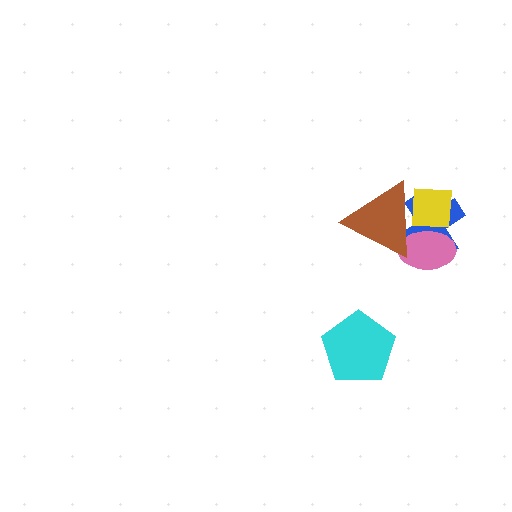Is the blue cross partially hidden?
Yes, it is partially covered by another shape.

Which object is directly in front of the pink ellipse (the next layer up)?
The yellow square is directly in front of the pink ellipse.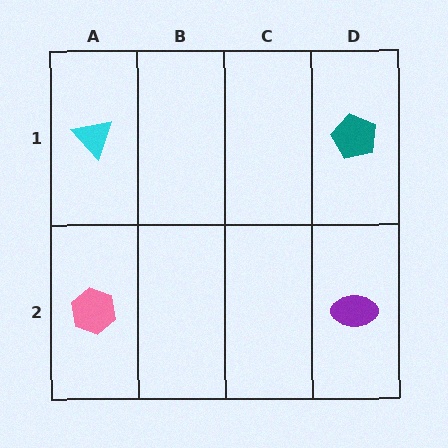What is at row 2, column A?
A pink hexagon.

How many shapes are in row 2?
2 shapes.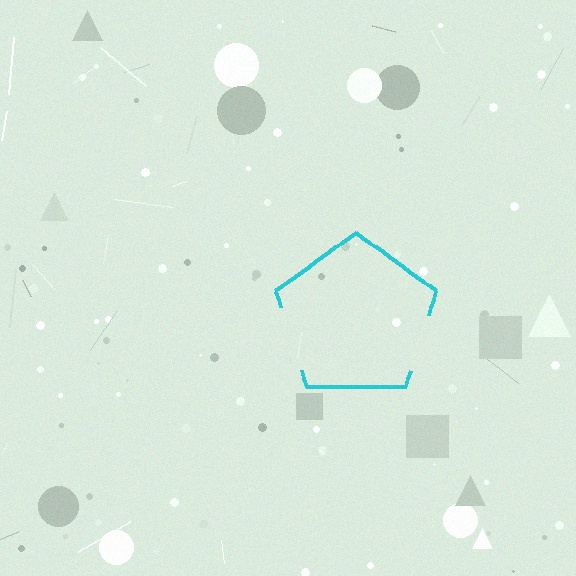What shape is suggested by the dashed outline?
The dashed outline suggests a pentagon.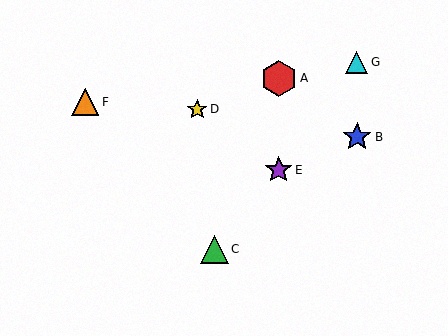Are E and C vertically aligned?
No, E is at x≈279 and C is at x≈215.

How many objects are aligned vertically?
2 objects (A, E) are aligned vertically.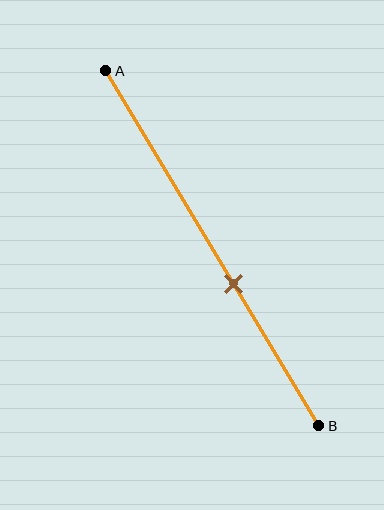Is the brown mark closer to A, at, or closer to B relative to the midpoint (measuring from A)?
The brown mark is closer to point B than the midpoint of segment AB.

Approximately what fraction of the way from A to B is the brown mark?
The brown mark is approximately 60% of the way from A to B.